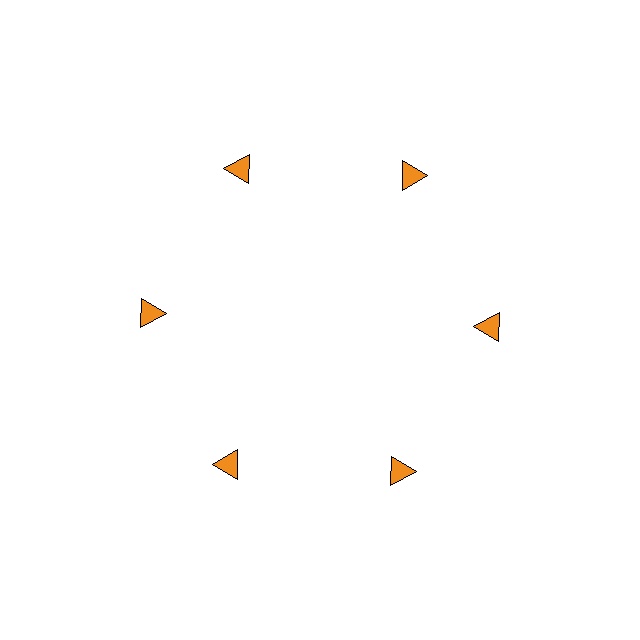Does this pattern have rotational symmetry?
Yes, this pattern has 6-fold rotational symmetry. It looks the same after rotating 60 degrees around the center.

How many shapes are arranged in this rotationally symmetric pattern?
There are 6 shapes, arranged in 6 groups of 1.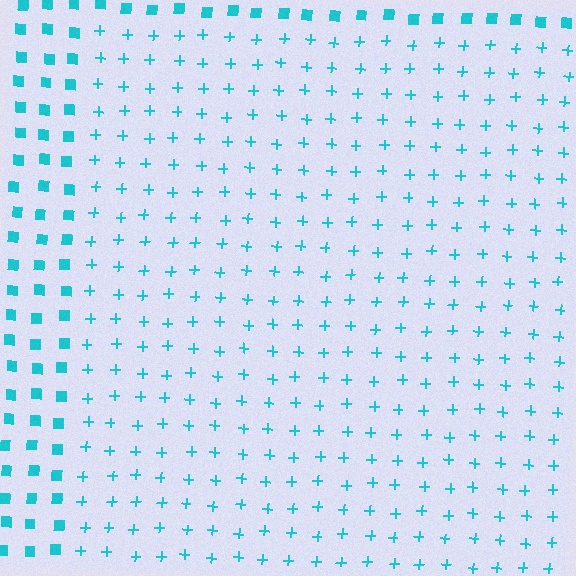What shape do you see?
I see a rectangle.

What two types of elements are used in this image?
The image uses plus signs inside the rectangle region and squares outside it.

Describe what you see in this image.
The image is filled with small cyan elements arranged in a uniform grid. A rectangle-shaped region contains plus signs, while the surrounding area contains squares. The boundary is defined purely by the change in element shape.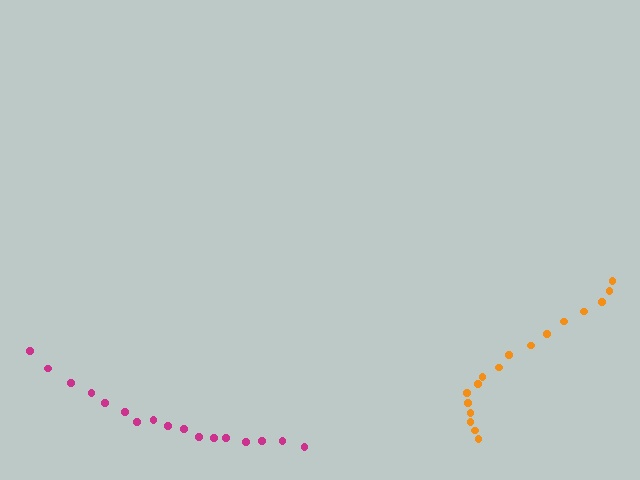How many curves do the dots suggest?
There are 2 distinct paths.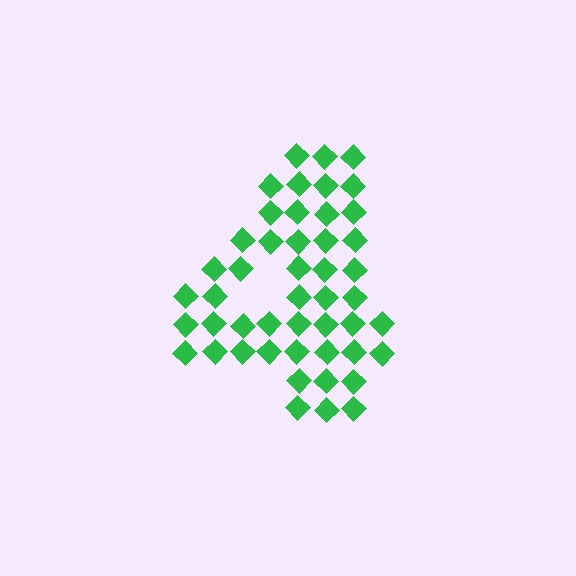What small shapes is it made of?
It is made of small diamonds.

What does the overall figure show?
The overall figure shows the digit 4.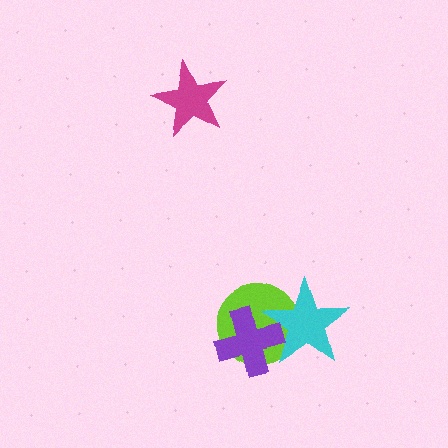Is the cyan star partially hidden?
Yes, it is partially covered by another shape.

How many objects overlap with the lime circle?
2 objects overlap with the lime circle.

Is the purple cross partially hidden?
No, no other shape covers it.